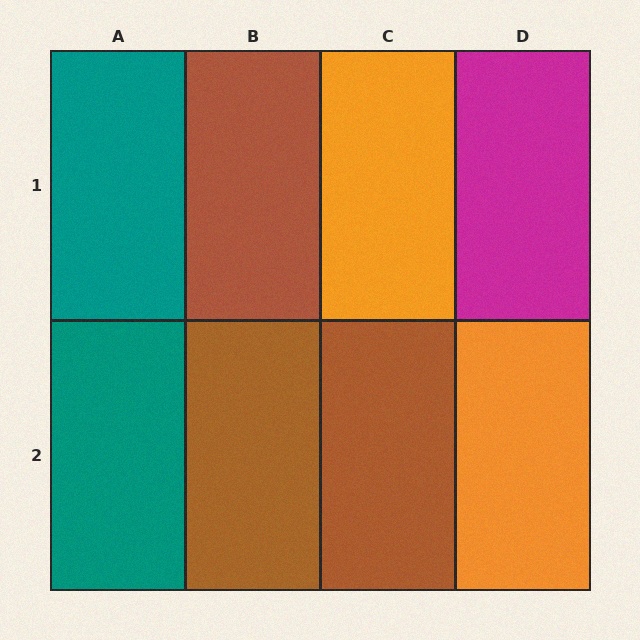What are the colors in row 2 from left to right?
Teal, brown, brown, orange.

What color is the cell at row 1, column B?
Brown.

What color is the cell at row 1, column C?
Orange.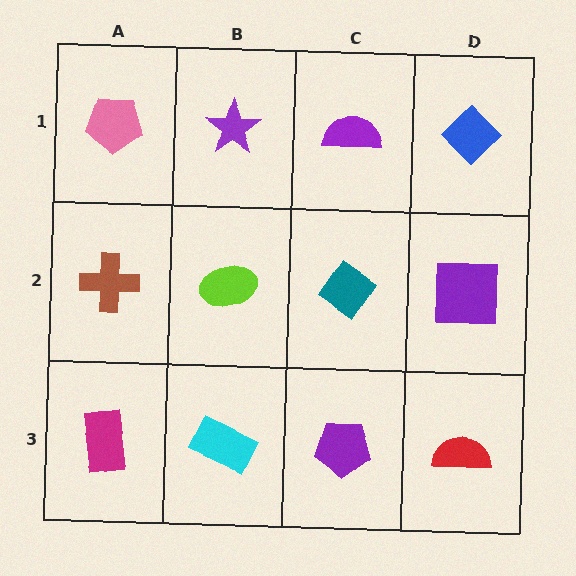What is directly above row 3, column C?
A teal diamond.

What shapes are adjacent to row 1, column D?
A purple square (row 2, column D), a purple semicircle (row 1, column C).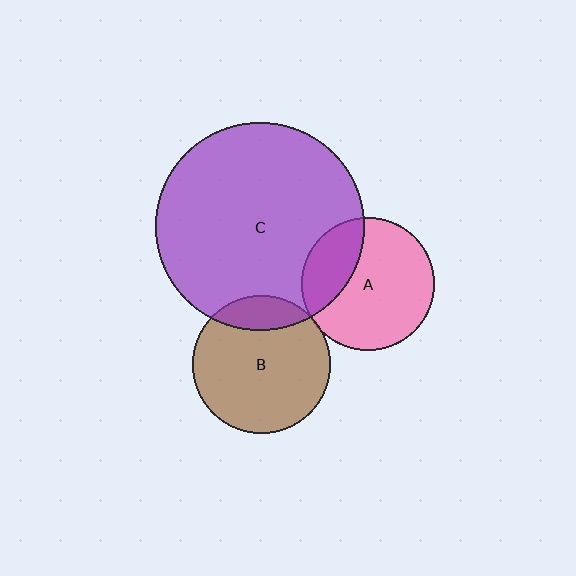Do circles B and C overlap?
Yes.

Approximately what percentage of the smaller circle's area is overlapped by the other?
Approximately 15%.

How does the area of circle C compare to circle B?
Approximately 2.3 times.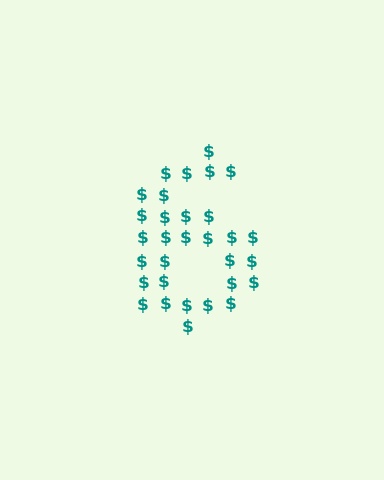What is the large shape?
The large shape is the digit 6.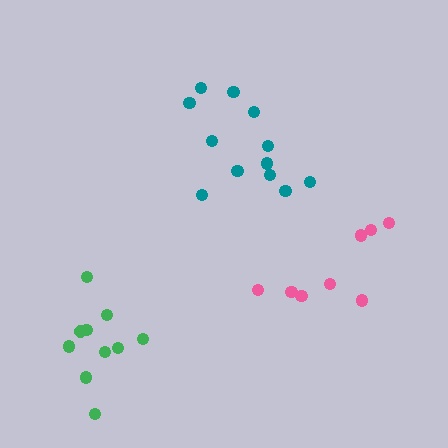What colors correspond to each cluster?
The clusters are colored: pink, teal, green.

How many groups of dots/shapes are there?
There are 3 groups.